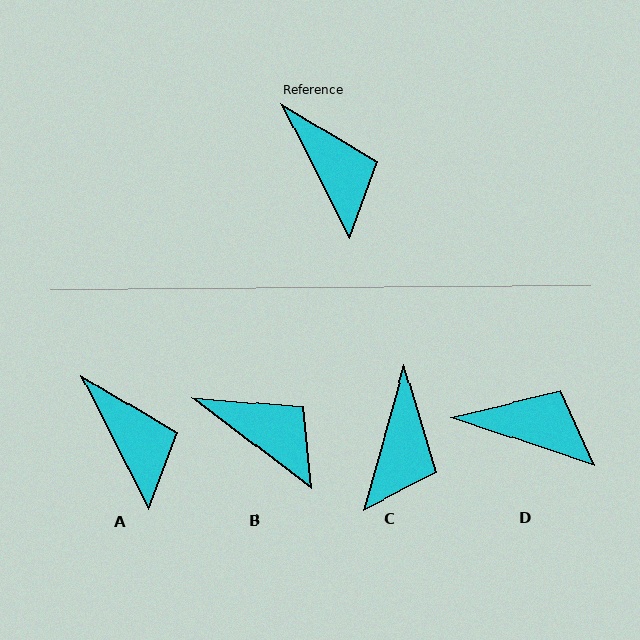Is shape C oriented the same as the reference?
No, it is off by about 42 degrees.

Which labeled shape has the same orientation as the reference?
A.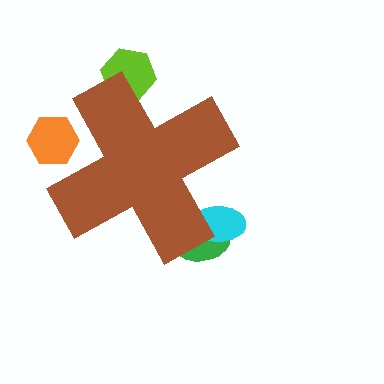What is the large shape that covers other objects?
A brown cross.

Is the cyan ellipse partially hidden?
Yes, the cyan ellipse is partially hidden behind the brown cross.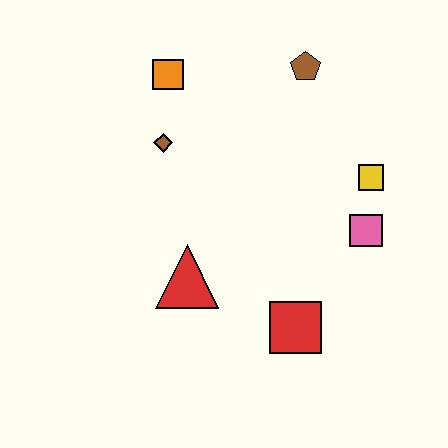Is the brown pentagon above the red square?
Yes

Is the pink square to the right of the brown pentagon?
Yes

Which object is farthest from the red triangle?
The brown pentagon is farthest from the red triangle.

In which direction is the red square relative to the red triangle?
The red square is to the right of the red triangle.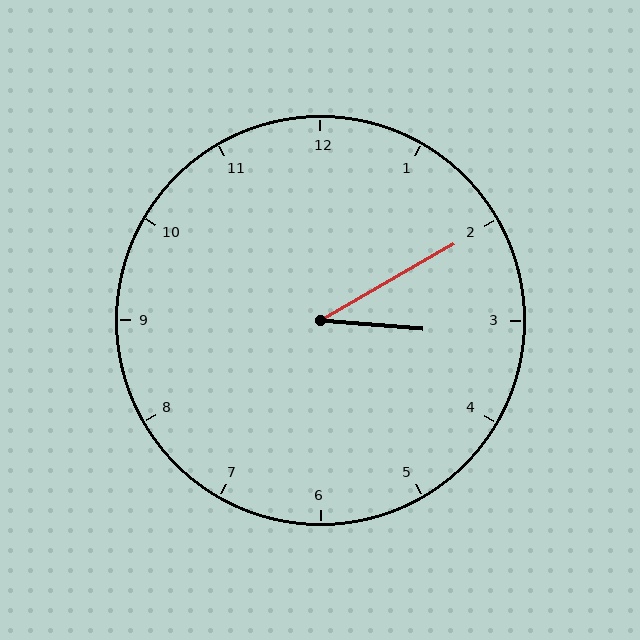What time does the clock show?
3:10.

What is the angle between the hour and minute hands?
Approximately 35 degrees.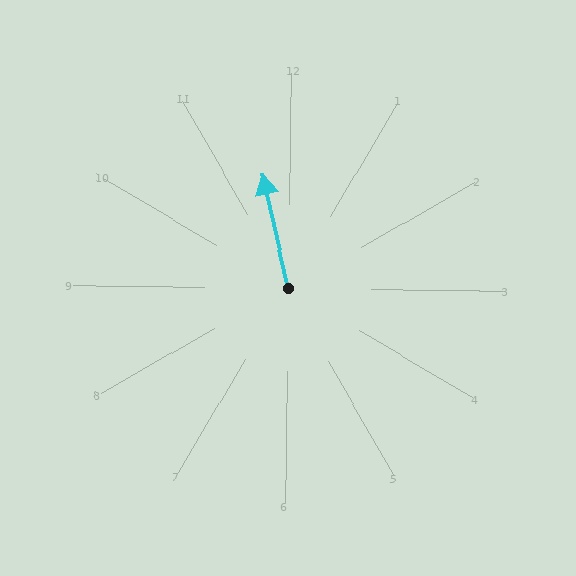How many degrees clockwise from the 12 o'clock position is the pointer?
Approximately 347 degrees.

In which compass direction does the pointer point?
North.